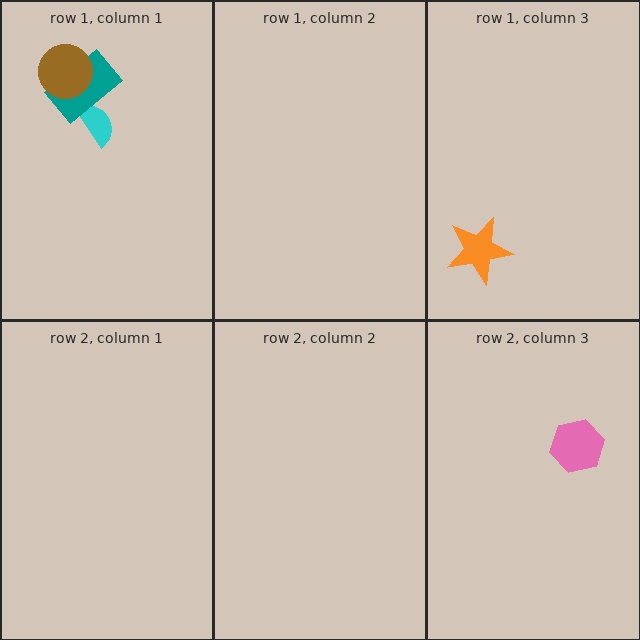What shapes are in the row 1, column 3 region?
The orange star.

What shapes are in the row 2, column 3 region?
The pink hexagon.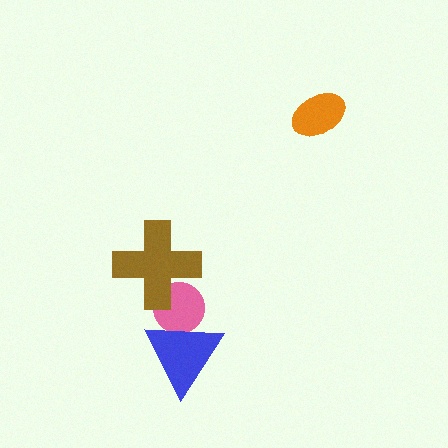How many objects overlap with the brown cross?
1 object overlaps with the brown cross.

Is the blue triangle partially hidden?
No, no other shape covers it.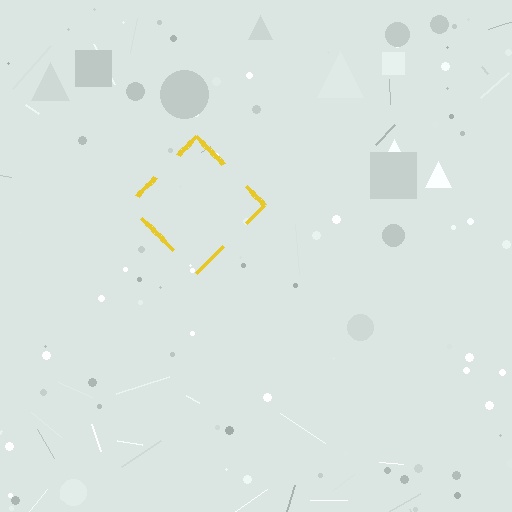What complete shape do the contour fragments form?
The contour fragments form a diamond.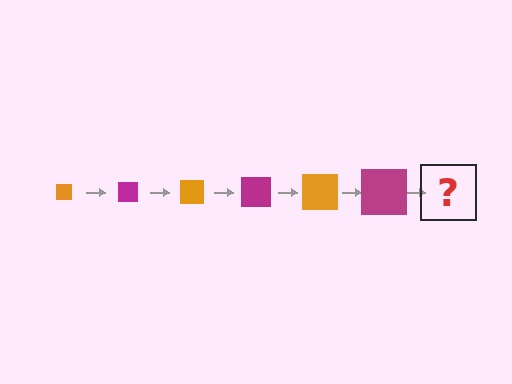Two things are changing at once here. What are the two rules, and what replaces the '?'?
The two rules are that the square grows larger each step and the color cycles through orange and magenta. The '?' should be an orange square, larger than the previous one.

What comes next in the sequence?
The next element should be an orange square, larger than the previous one.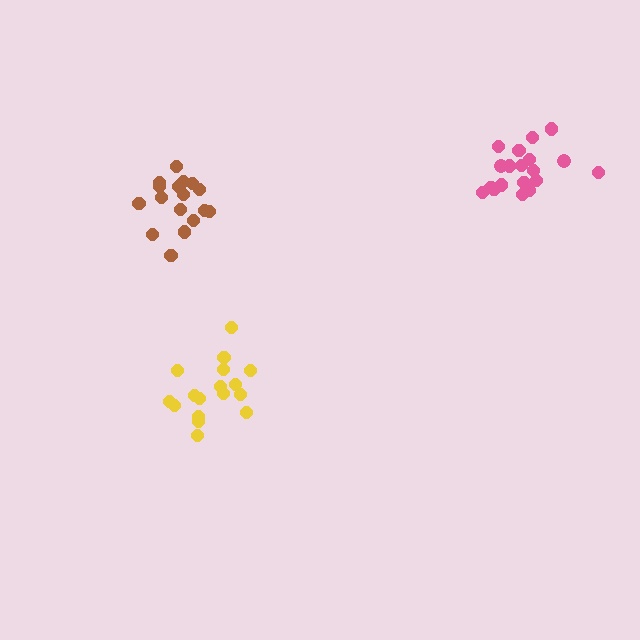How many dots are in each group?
Group 1: 17 dots, Group 2: 17 dots, Group 3: 20 dots (54 total).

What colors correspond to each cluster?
The clusters are colored: brown, yellow, pink.